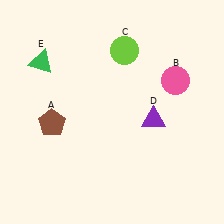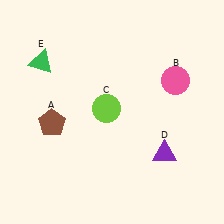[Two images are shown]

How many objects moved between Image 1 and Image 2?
2 objects moved between the two images.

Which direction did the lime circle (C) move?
The lime circle (C) moved down.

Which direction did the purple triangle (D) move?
The purple triangle (D) moved down.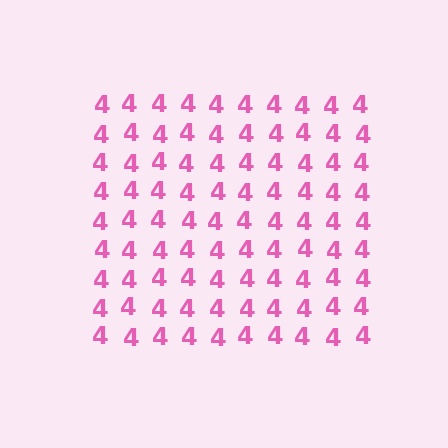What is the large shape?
The large shape is a square.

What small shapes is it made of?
It is made of small digit 4's.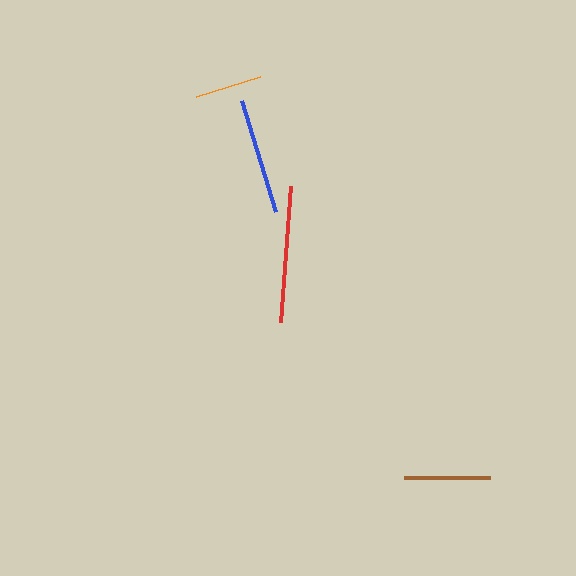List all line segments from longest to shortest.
From longest to shortest: red, blue, brown, orange.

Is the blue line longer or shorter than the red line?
The red line is longer than the blue line.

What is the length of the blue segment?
The blue segment is approximately 116 pixels long.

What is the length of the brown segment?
The brown segment is approximately 87 pixels long.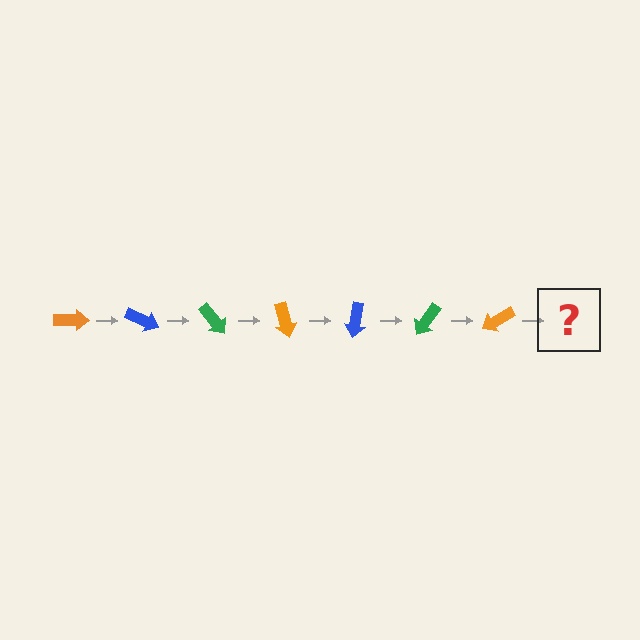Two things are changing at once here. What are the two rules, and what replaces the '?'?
The two rules are that it rotates 25 degrees each step and the color cycles through orange, blue, and green. The '?' should be a blue arrow, rotated 175 degrees from the start.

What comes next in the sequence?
The next element should be a blue arrow, rotated 175 degrees from the start.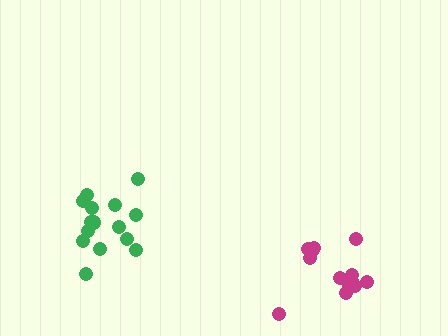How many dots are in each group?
Group 1: 13 dots, Group 2: 15 dots (28 total).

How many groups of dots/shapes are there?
There are 2 groups.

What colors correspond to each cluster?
The clusters are colored: magenta, green.